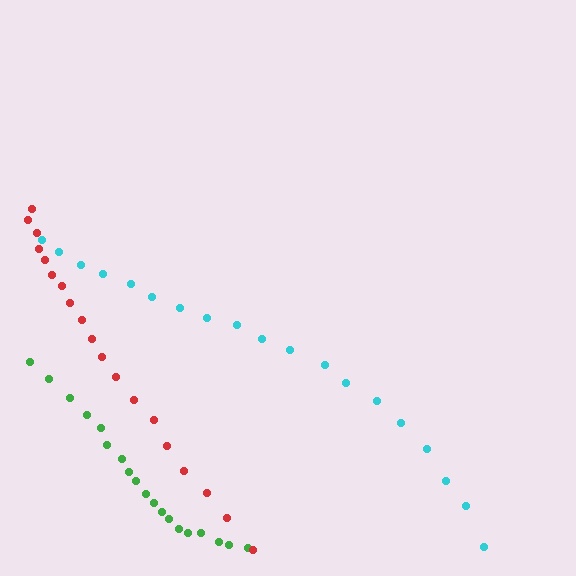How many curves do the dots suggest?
There are 3 distinct paths.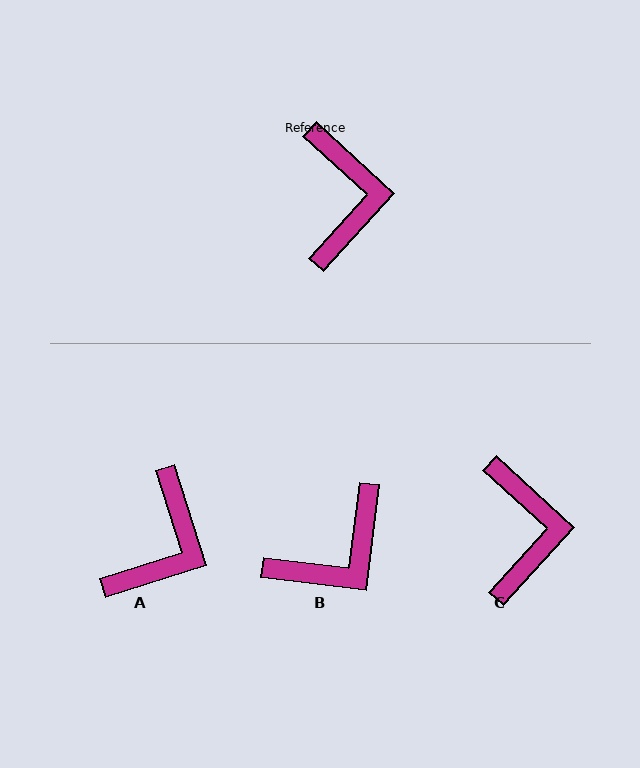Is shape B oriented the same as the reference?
No, it is off by about 55 degrees.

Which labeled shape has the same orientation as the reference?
C.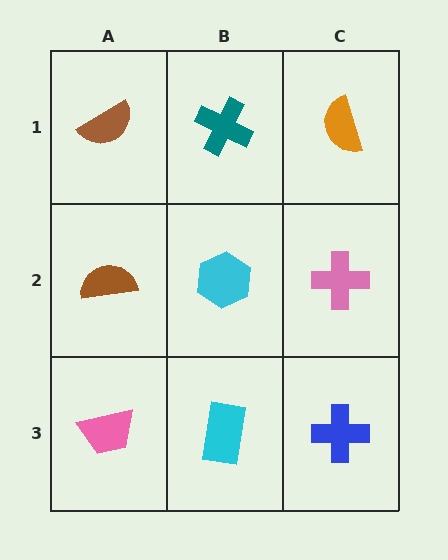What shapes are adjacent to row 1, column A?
A brown semicircle (row 2, column A), a teal cross (row 1, column B).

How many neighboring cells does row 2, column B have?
4.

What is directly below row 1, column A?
A brown semicircle.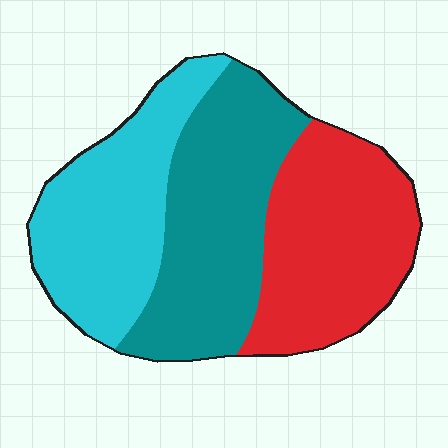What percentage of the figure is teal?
Teal covers 35% of the figure.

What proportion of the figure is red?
Red takes up about one third (1/3) of the figure.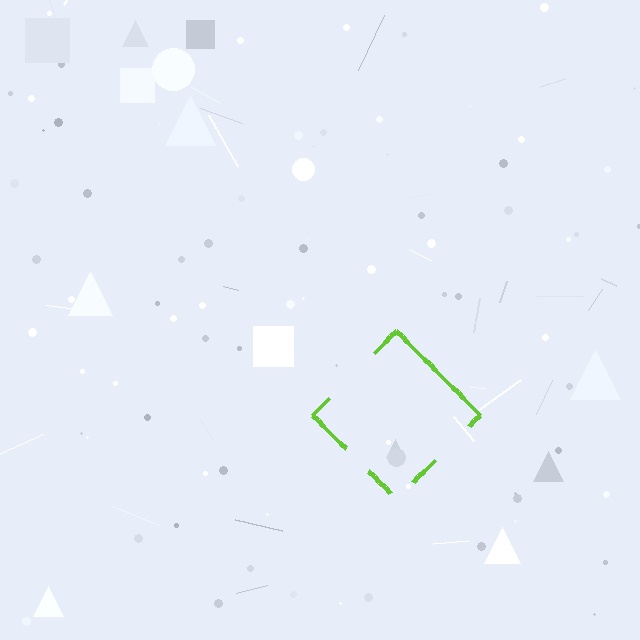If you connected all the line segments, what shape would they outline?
They would outline a diamond.